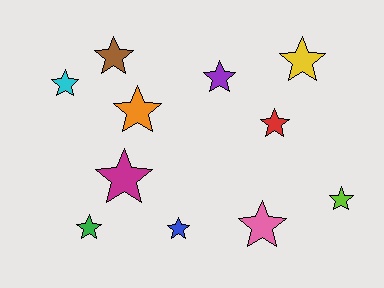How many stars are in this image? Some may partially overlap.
There are 11 stars.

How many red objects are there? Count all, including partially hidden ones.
There is 1 red object.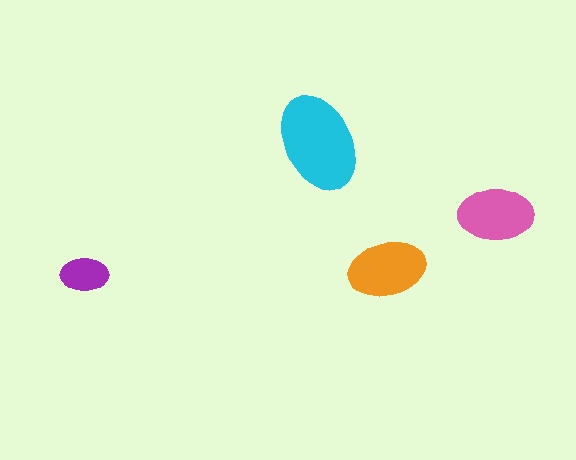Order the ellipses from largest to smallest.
the cyan one, the orange one, the pink one, the purple one.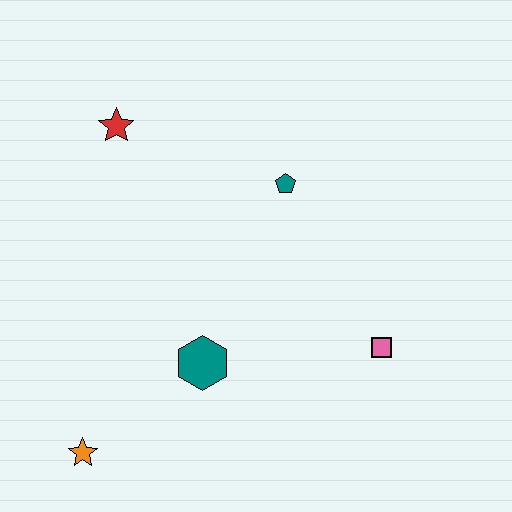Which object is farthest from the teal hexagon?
The red star is farthest from the teal hexagon.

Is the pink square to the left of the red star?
No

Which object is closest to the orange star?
The teal hexagon is closest to the orange star.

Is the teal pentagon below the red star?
Yes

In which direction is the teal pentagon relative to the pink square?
The teal pentagon is above the pink square.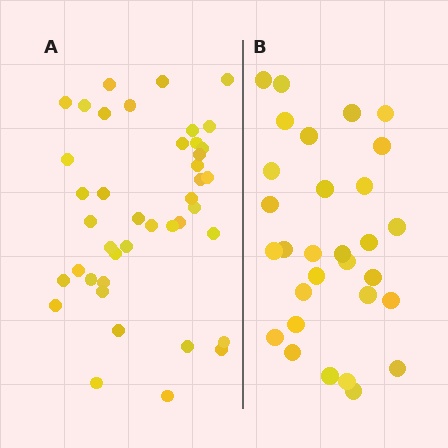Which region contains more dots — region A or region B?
Region A (the left region) has more dots.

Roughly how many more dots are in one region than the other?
Region A has roughly 12 or so more dots than region B.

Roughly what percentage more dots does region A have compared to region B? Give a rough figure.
About 40% more.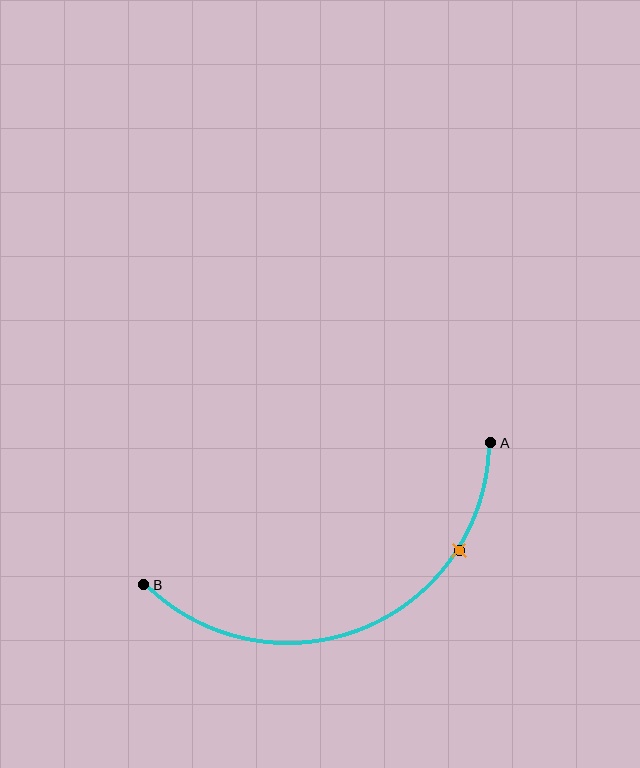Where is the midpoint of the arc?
The arc midpoint is the point on the curve farthest from the straight line joining A and B. It sits below that line.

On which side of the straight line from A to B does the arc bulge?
The arc bulges below the straight line connecting A and B.